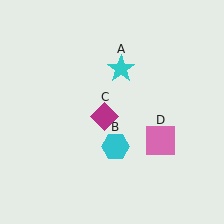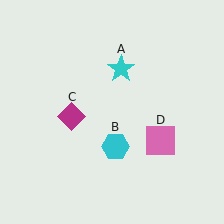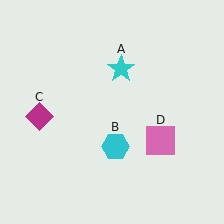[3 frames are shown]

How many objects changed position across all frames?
1 object changed position: magenta diamond (object C).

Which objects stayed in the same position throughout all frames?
Cyan star (object A) and cyan hexagon (object B) and pink square (object D) remained stationary.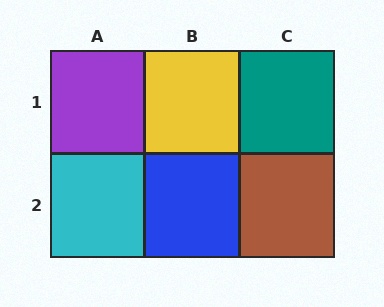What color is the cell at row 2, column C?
Brown.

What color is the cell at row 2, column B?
Blue.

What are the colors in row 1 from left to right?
Purple, yellow, teal.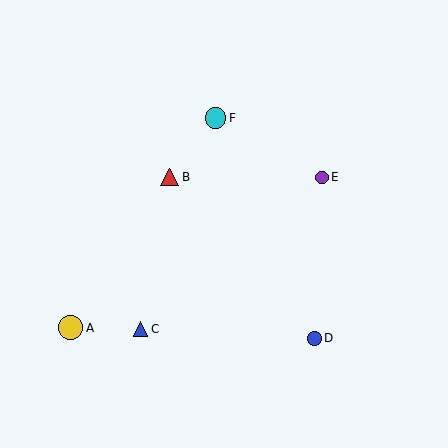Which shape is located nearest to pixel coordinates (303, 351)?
The blue circle (labeled D) at (315, 338) is nearest to that location.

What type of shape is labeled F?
Shape F is a cyan circle.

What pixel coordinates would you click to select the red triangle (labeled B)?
Click at (170, 177) to select the red triangle B.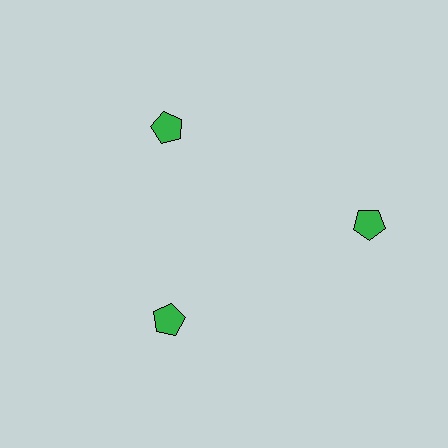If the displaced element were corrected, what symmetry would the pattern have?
It would have 3-fold rotational symmetry — the pattern would map onto itself every 120 degrees.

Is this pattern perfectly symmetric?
No. The 3 green pentagons are arranged in a ring, but one element near the 3 o'clock position is pushed outward from the center, breaking the 3-fold rotational symmetry.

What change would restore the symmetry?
The symmetry would be restored by moving it inward, back onto the ring so that all 3 pentagons sit at equal angles and equal distance from the center.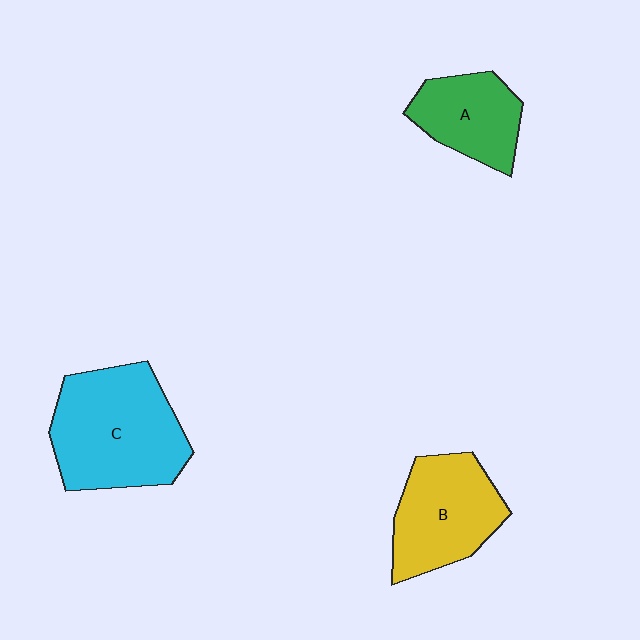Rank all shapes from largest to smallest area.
From largest to smallest: C (cyan), B (yellow), A (green).